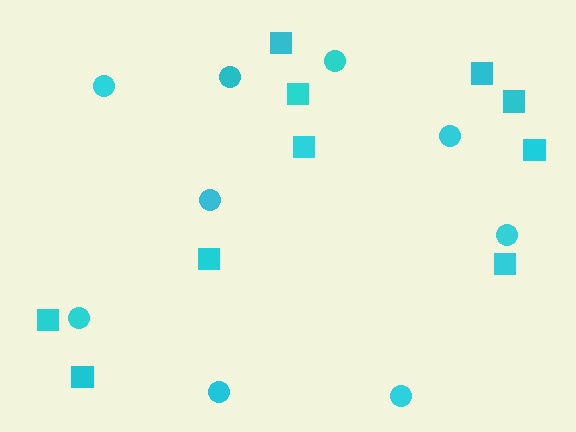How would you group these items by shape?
There are 2 groups: one group of squares (10) and one group of circles (9).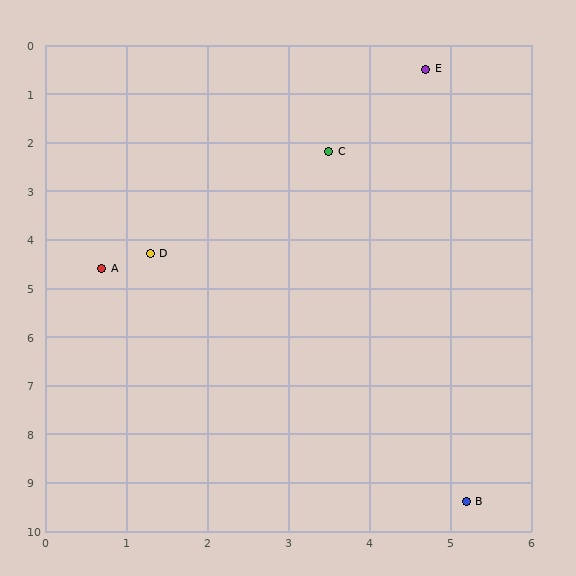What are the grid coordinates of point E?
Point E is at approximately (4.7, 0.5).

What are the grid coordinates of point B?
Point B is at approximately (5.2, 9.4).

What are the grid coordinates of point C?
Point C is at approximately (3.5, 2.2).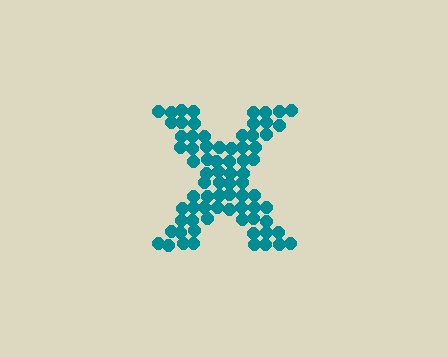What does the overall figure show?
The overall figure shows the letter X.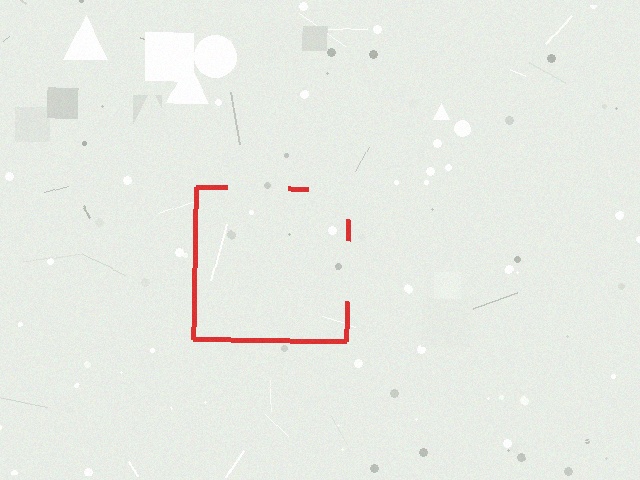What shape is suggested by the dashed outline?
The dashed outline suggests a square.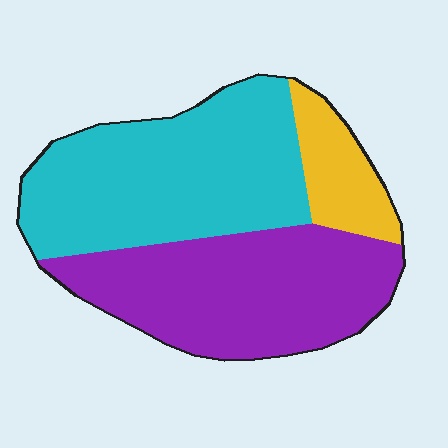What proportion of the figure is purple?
Purple takes up between a third and a half of the figure.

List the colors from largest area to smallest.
From largest to smallest: cyan, purple, yellow.